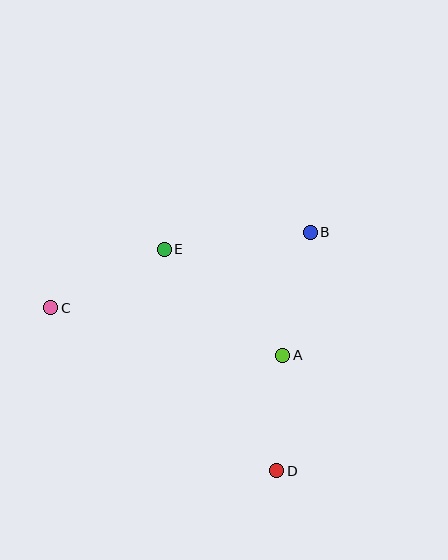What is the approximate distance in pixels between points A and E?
The distance between A and E is approximately 159 pixels.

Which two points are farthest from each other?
Points C and D are farthest from each other.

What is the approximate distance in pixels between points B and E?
The distance between B and E is approximately 147 pixels.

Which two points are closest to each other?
Points A and D are closest to each other.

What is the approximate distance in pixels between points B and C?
The distance between B and C is approximately 270 pixels.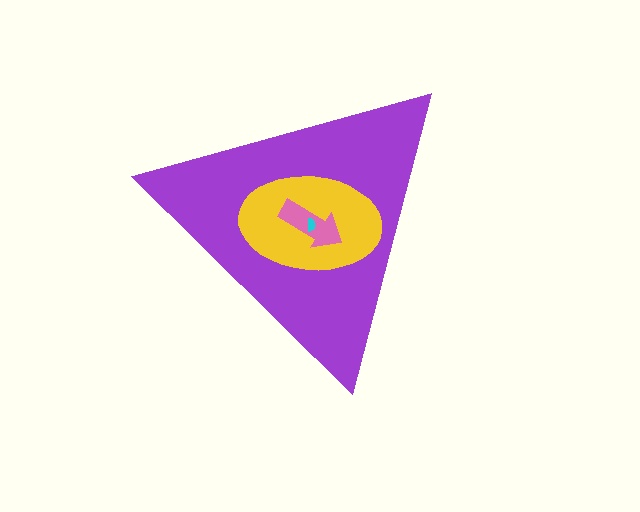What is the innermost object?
The cyan semicircle.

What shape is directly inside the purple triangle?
The yellow ellipse.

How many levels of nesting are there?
4.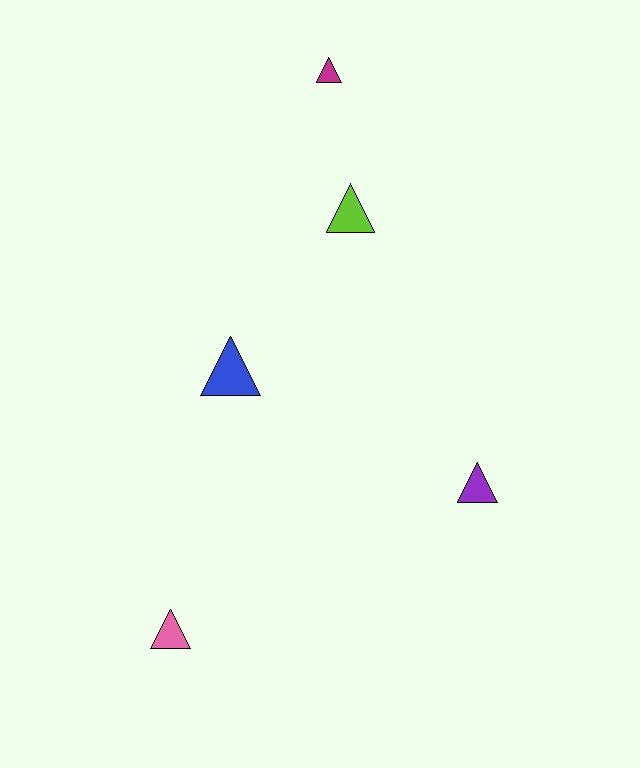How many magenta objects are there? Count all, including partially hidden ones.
There is 1 magenta object.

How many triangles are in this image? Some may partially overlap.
There are 5 triangles.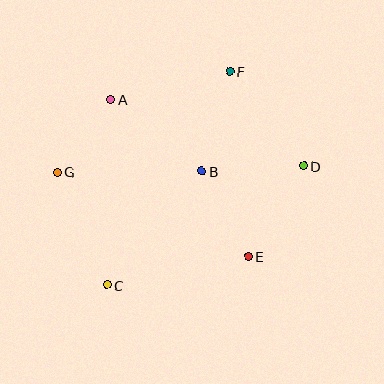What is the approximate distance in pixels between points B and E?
The distance between B and E is approximately 97 pixels.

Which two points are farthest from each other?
Points D and G are farthest from each other.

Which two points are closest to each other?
Points A and G are closest to each other.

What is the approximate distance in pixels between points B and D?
The distance between B and D is approximately 102 pixels.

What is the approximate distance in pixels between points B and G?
The distance between B and G is approximately 145 pixels.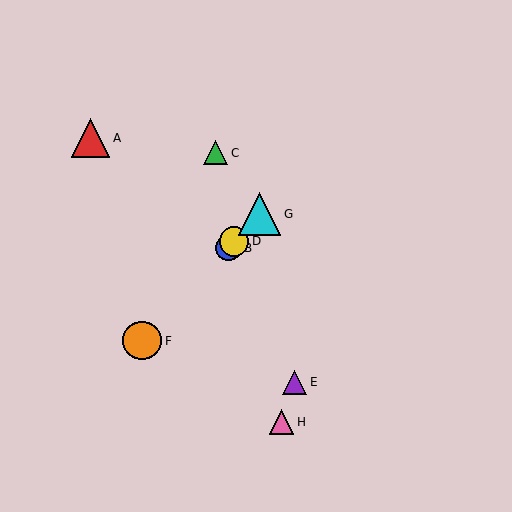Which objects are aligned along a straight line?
Objects B, D, F, G are aligned along a straight line.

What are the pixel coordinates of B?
Object B is at (229, 248).